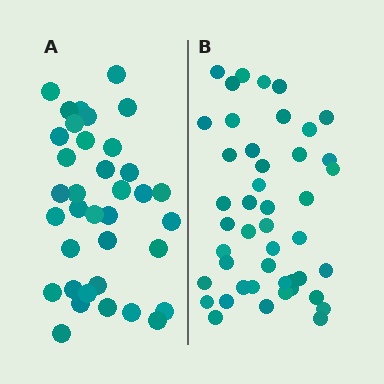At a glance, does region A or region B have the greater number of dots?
Region B (the right region) has more dots.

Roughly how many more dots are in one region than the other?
Region B has roughly 8 or so more dots than region A.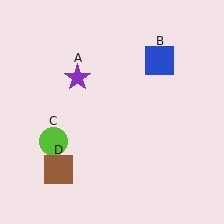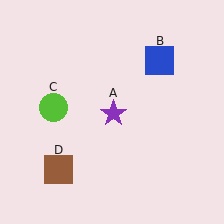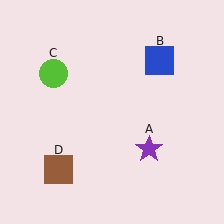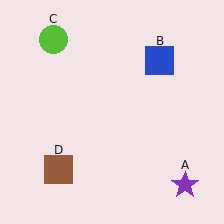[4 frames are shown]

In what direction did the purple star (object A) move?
The purple star (object A) moved down and to the right.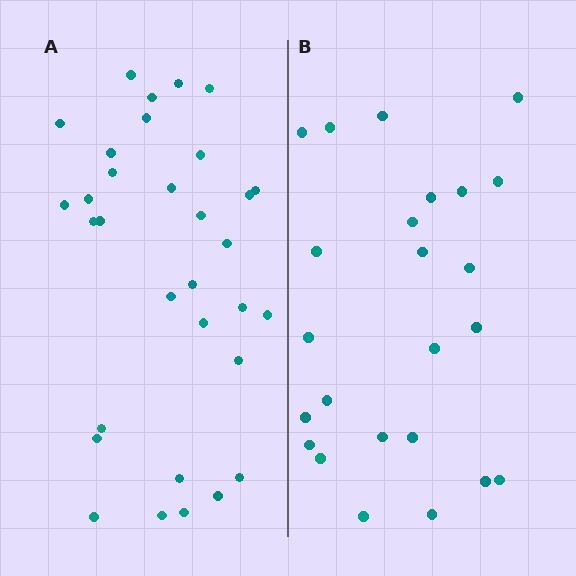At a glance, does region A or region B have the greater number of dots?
Region A (the left region) has more dots.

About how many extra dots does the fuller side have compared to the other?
Region A has roughly 8 or so more dots than region B.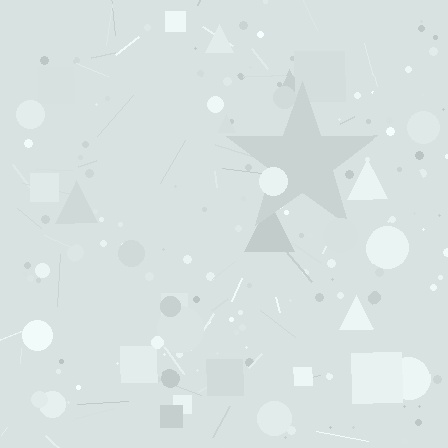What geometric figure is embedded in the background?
A star is embedded in the background.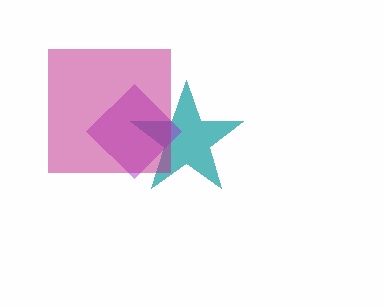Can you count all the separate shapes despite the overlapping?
Yes, there are 3 separate shapes.